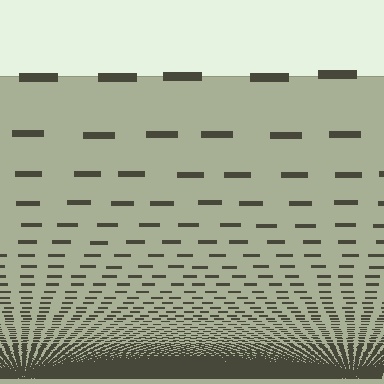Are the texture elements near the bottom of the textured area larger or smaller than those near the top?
Smaller. The gradient is inverted — elements near the bottom are smaller and denser.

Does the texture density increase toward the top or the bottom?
Density increases toward the bottom.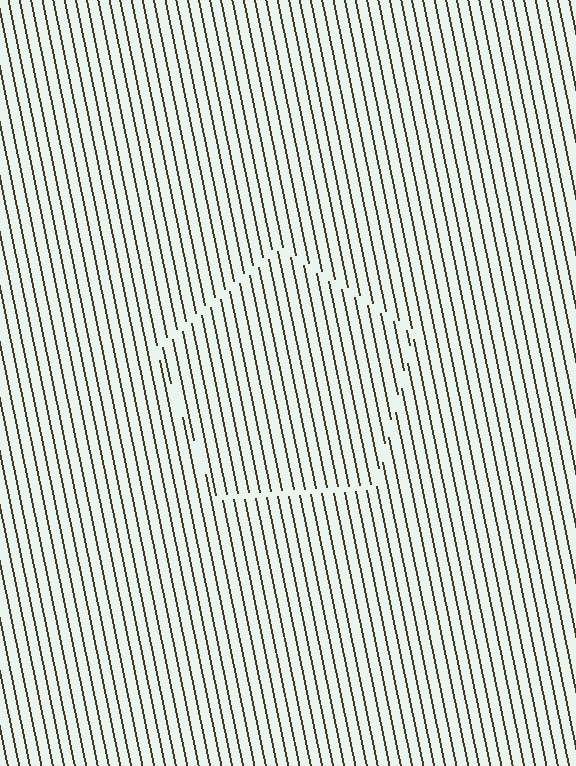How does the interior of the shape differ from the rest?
The interior of the shape contains the same grating, shifted by half a period — the contour is defined by the phase discontinuity where line-ends from the inner and outer gratings abut.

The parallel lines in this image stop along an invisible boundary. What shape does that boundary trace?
An illusory pentagon. The interior of the shape contains the same grating, shifted by half a period — the contour is defined by the phase discontinuity where line-ends from the inner and outer gratings abut.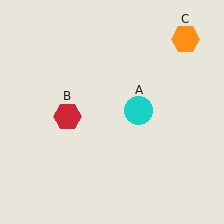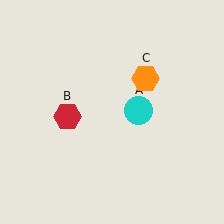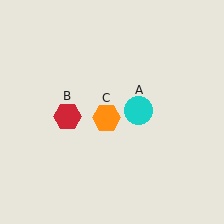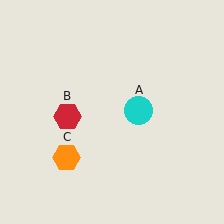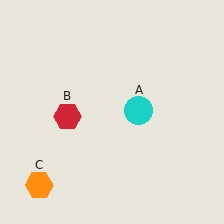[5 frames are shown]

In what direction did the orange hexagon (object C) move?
The orange hexagon (object C) moved down and to the left.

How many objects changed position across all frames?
1 object changed position: orange hexagon (object C).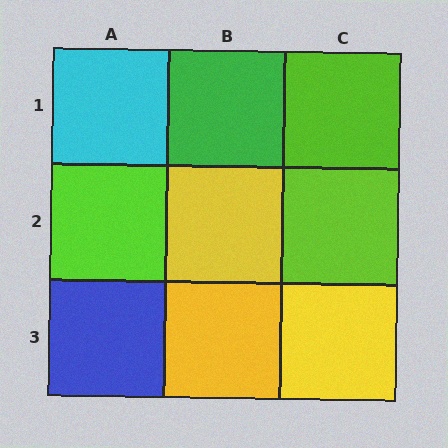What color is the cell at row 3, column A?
Blue.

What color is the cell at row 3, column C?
Yellow.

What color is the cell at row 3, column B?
Yellow.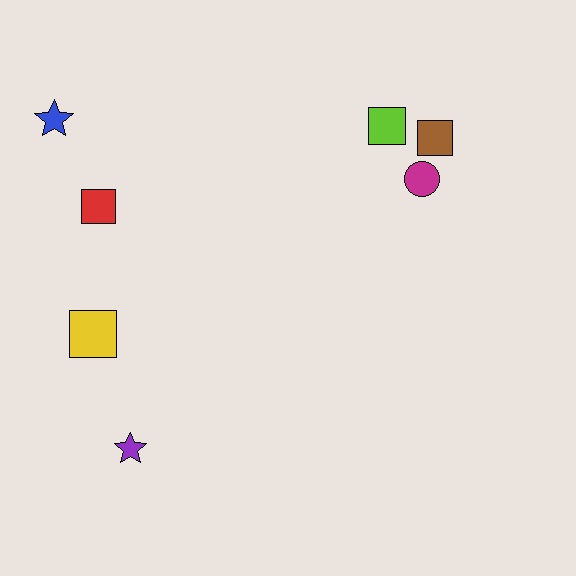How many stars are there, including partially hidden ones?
There are 2 stars.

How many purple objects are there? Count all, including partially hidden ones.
There is 1 purple object.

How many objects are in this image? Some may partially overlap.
There are 7 objects.